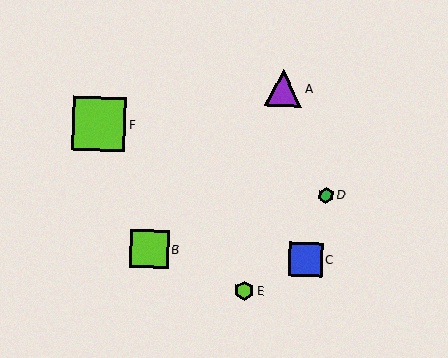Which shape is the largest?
The lime square (labeled F) is the largest.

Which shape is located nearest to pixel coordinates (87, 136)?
The lime square (labeled F) at (99, 124) is nearest to that location.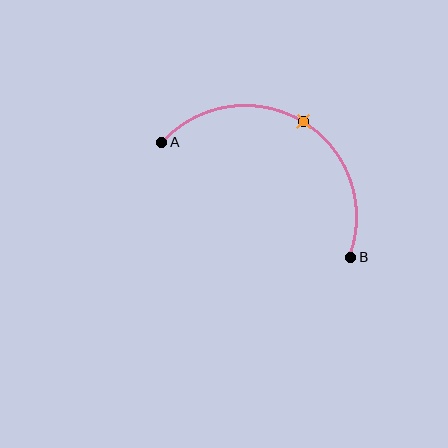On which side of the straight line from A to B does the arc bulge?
The arc bulges above the straight line connecting A and B.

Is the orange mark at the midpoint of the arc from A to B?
Yes. The orange mark lies on the arc at equal arc-length from both A and B — it is the arc midpoint.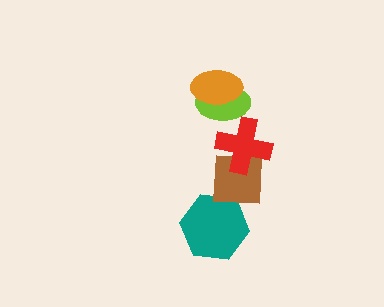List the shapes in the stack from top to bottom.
From top to bottom: the orange ellipse, the lime ellipse, the red cross, the brown square, the teal hexagon.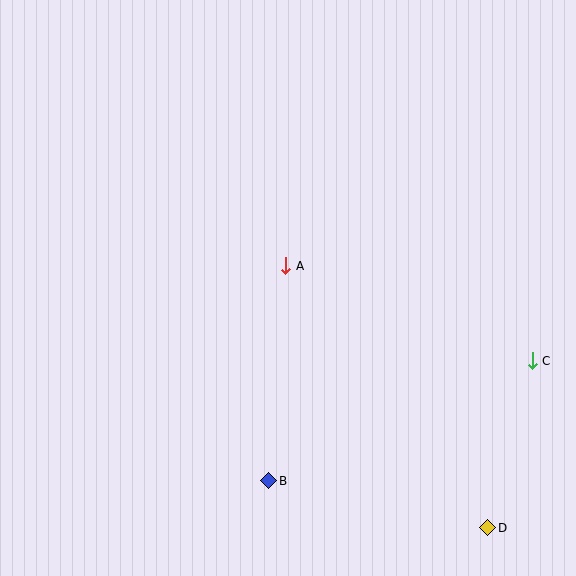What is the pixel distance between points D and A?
The distance between D and A is 331 pixels.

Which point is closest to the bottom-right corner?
Point D is closest to the bottom-right corner.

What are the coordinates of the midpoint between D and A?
The midpoint between D and A is at (387, 397).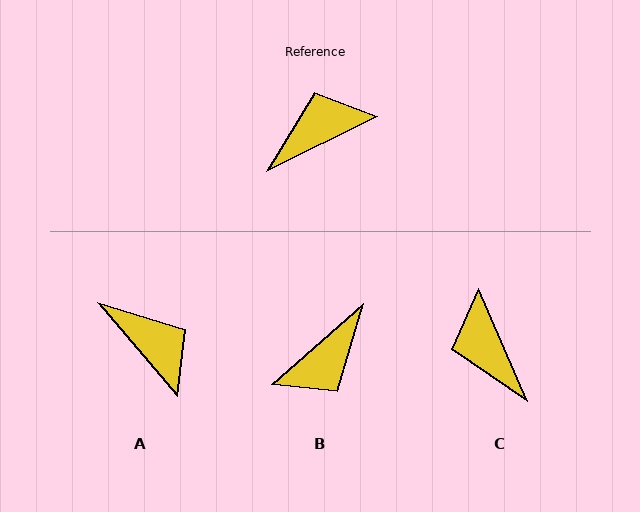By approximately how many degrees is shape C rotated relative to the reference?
Approximately 87 degrees counter-clockwise.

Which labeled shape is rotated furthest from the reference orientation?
B, about 165 degrees away.